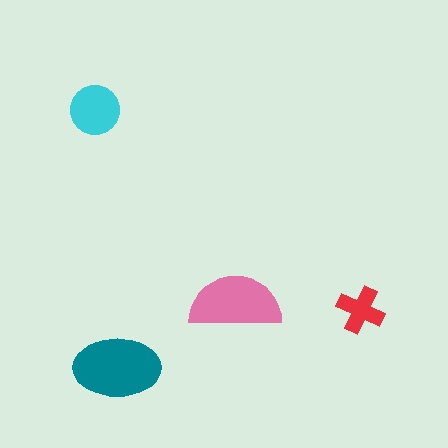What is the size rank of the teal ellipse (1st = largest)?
1st.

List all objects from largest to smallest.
The teal ellipse, the pink semicircle, the cyan circle, the red cross.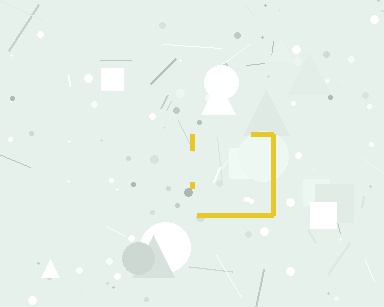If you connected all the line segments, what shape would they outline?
They would outline a square.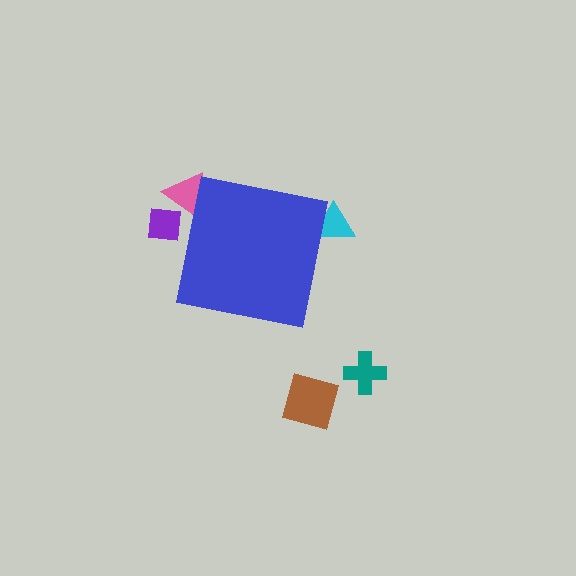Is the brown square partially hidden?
No, the brown square is fully visible.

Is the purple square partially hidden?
Yes, the purple square is partially hidden behind the blue square.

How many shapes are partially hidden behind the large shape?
3 shapes are partially hidden.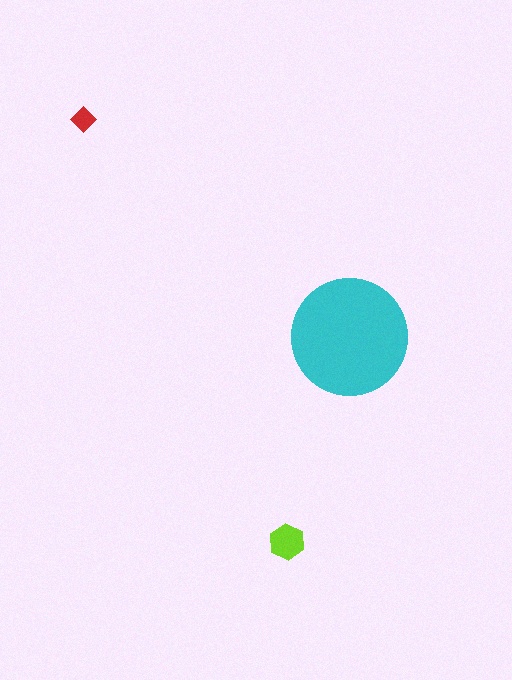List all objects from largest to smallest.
The cyan circle, the lime hexagon, the red diamond.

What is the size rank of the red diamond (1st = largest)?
3rd.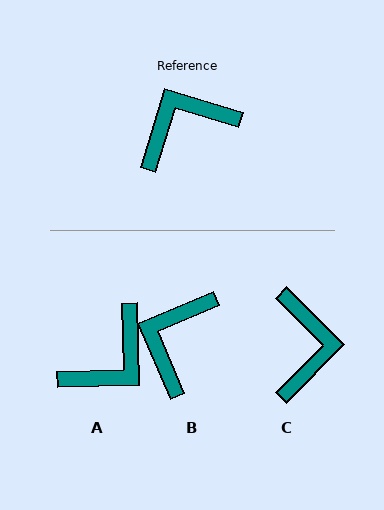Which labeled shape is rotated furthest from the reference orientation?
A, about 161 degrees away.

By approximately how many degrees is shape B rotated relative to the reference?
Approximately 40 degrees counter-clockwise.